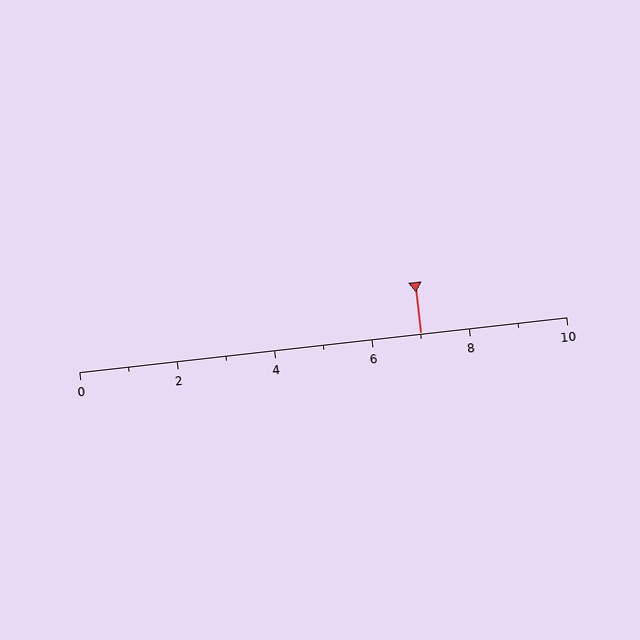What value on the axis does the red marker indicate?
The marker indicates approximately 7.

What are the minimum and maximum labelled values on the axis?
The axis runs from 0 to 10.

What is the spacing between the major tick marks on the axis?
The major ticks are spaced 2 apart.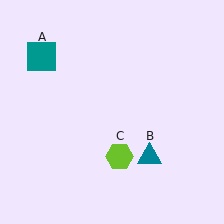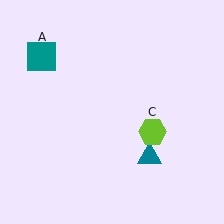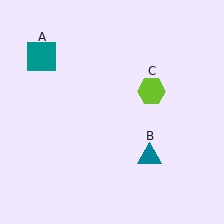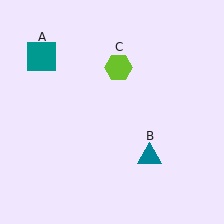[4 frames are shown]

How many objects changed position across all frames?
1 object changed position: lime hexagon (object C).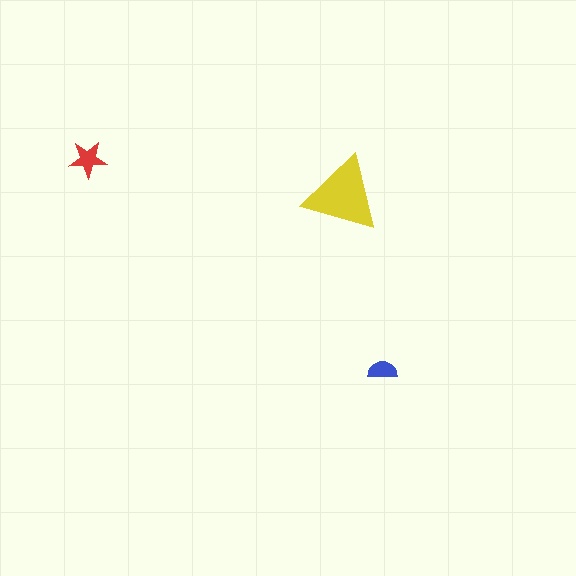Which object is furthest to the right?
The blue semicircle is rightmost.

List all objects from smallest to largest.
The blue semicircle, the red star, the yellow triangle.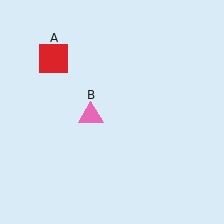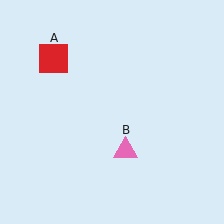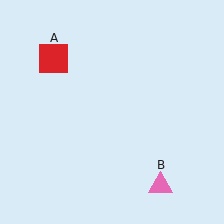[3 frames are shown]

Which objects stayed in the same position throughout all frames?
Red square (object A) remained stationary.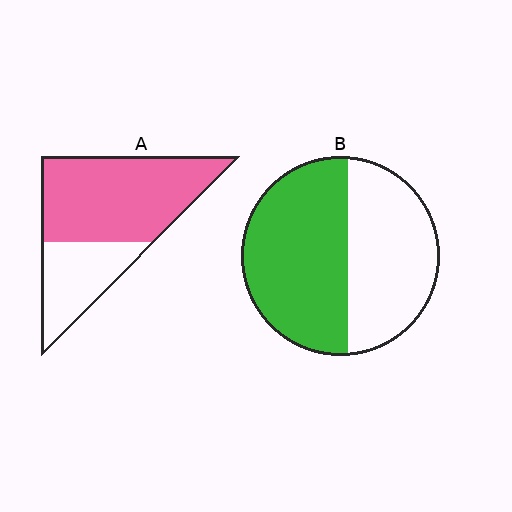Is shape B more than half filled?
Yes.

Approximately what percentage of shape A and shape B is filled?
A is approximately 65% and B is approximately 55%.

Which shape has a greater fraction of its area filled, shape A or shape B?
Shape A.